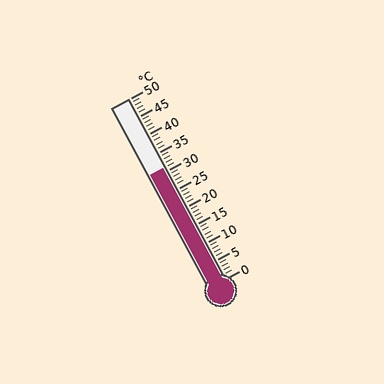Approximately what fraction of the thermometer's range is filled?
The thermometer is filled to approximately 60% of its range.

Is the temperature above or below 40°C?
The temperature is below 40°C.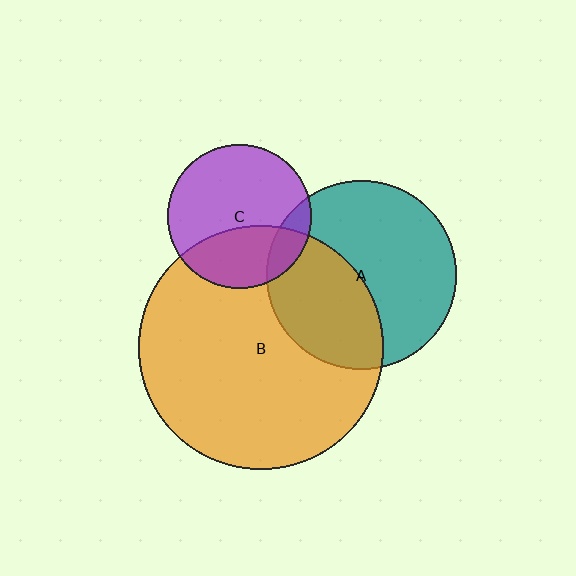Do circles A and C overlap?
Yes.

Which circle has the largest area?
Circle B (orange).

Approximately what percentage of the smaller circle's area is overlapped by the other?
Approximately 15%.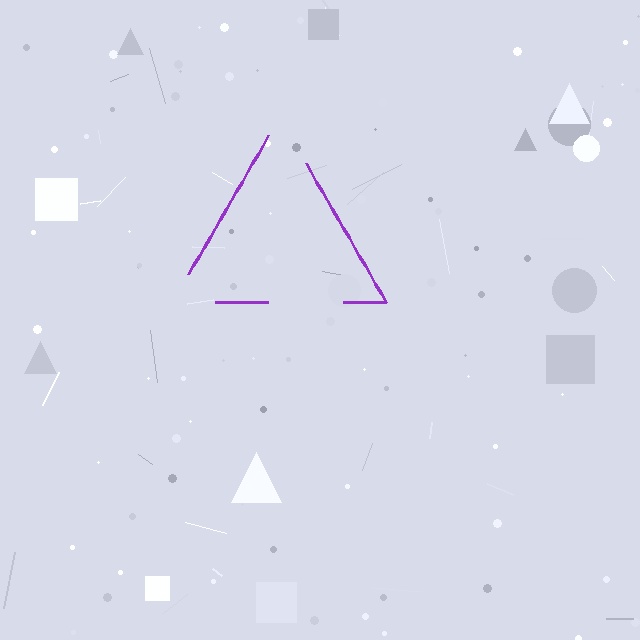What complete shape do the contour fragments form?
The contour fragments form a triangle.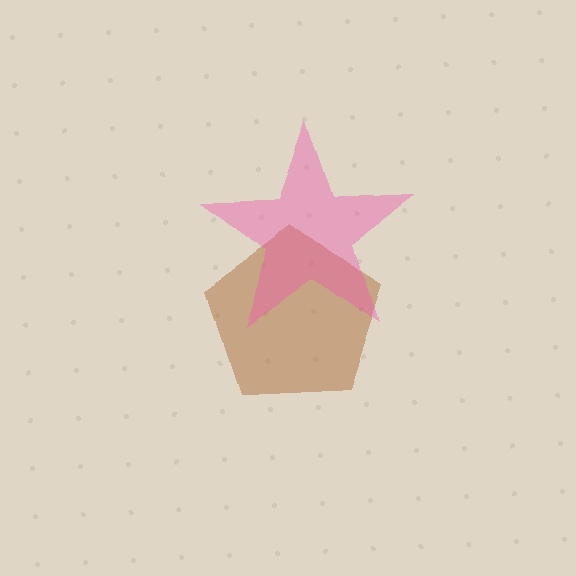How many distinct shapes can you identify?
There are 2 distinct shapes: a brown pentagon, a pink star.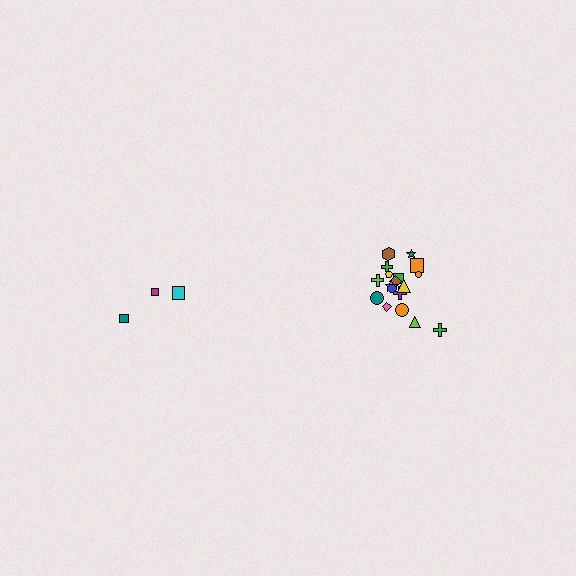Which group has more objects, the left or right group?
The right group.